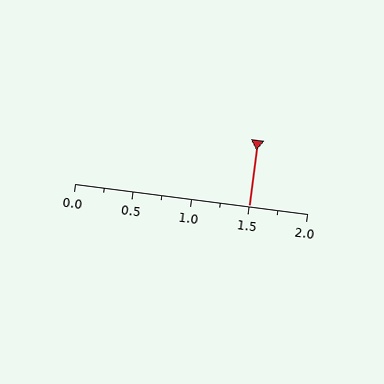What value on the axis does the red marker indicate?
The marker indicates approximately 1.5.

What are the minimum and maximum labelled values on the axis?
The axis runs from 0.0 to 2.0.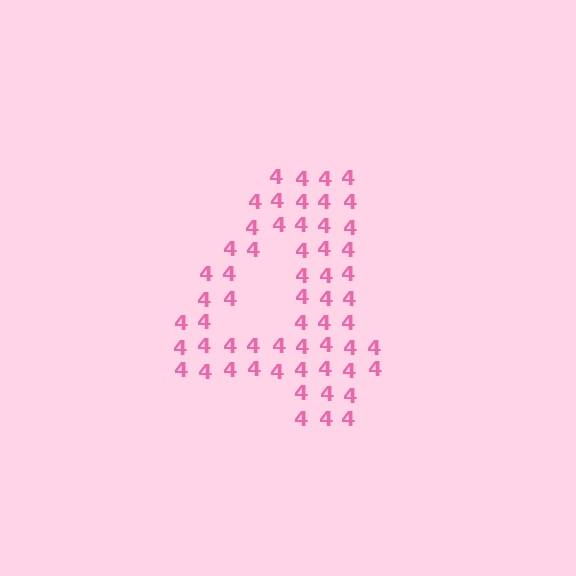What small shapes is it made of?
It is made of small digit 4's.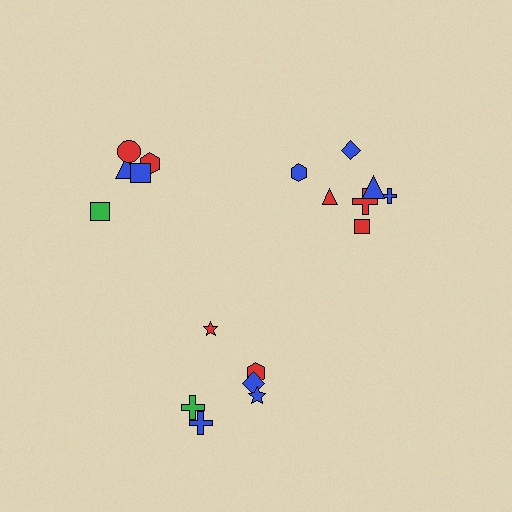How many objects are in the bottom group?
There are 6 objects.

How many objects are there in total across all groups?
There are 18 objects.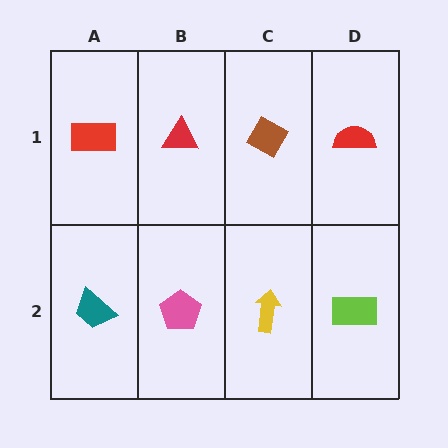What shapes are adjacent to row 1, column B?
A pink pentagon (row 2, column B), a red rectangle (row 1, column A), a brown diamond (row 1, column C).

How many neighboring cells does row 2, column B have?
3.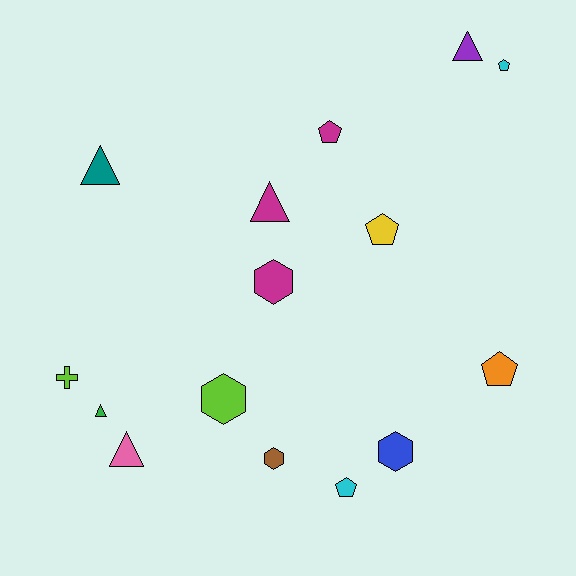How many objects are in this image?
There are 15 objects.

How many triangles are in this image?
There are 5 triangles.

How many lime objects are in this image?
There are 2 lime objects.